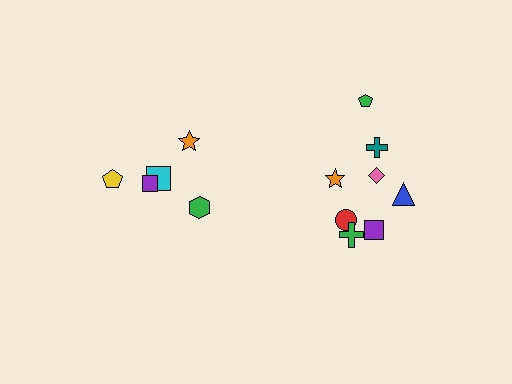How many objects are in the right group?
There are 8 objects.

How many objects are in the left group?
There are 5 objects.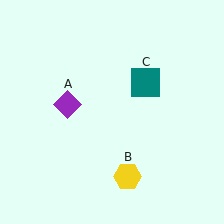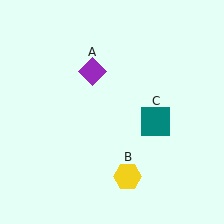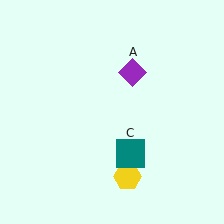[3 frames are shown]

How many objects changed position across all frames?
2 objects changed position: purple diamond (object A), teal square (object C).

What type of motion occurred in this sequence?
The purple diamond (object A), teal square (object C) rotated clockwise around the center of the scene.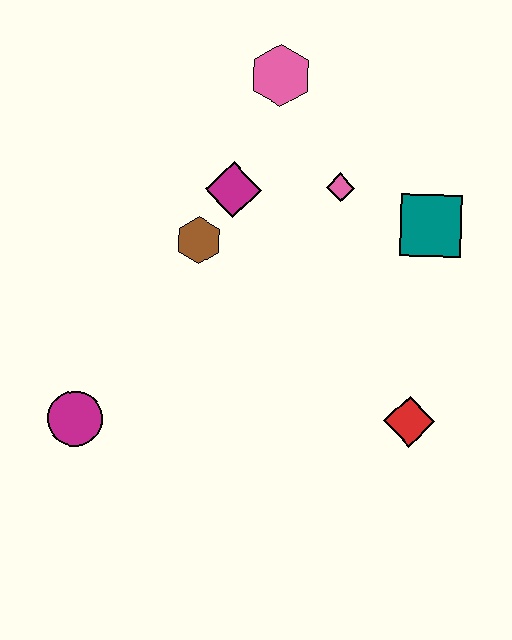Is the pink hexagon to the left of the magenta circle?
No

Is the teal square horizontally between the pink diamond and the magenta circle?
No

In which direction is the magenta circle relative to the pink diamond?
The magenta circle is to the left of the pink diamond.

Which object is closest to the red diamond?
The teal square is closest to the red diamond.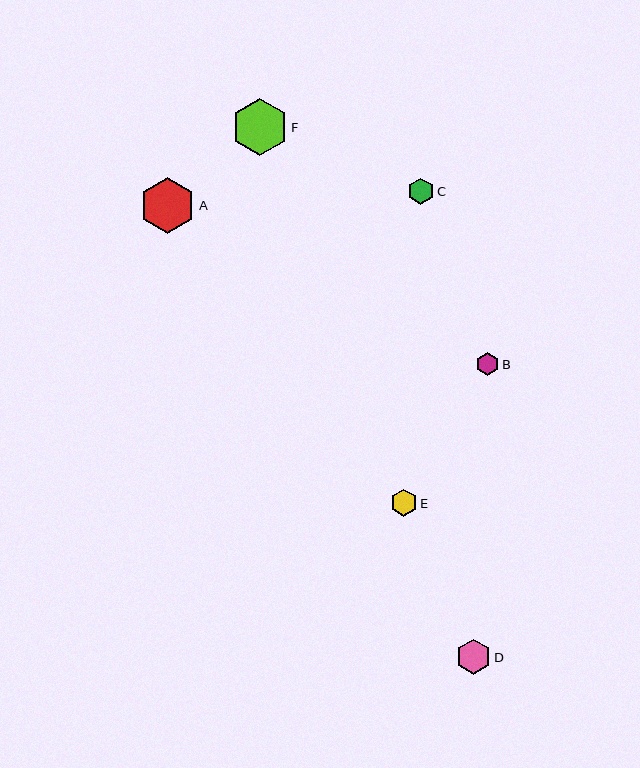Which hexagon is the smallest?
Hexagon B is the smallest with a size of approximately 23 pixels.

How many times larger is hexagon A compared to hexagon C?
Hexagon A is approximately 2.1 times the size of hexagon C.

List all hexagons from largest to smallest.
From largest to smallest: F, A, D, E, C, B.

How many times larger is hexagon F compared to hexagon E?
Hexagon F is approximately 2.1 times the size of hexagon E.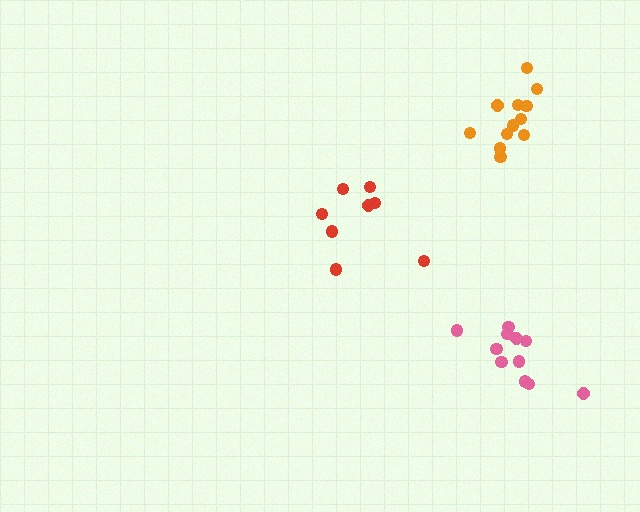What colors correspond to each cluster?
The clusters are colored: orange, pink, red.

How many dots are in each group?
Group 1: 12 dots, Group 2: 11 dots, Group 3: 8 dots (31 total).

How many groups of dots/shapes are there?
There are 3 groups.